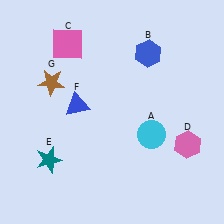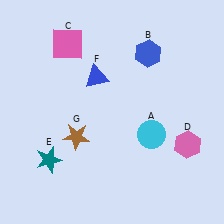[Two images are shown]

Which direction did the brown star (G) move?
The brown star (G) moved down.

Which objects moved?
The objects that moved are: the blue triangle (F), the brown star (G).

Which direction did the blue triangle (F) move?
The blue triangle (F) moved up.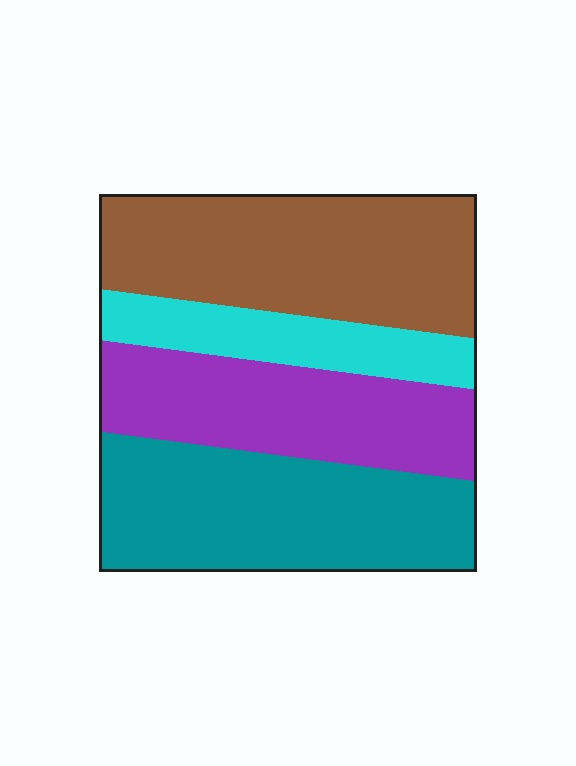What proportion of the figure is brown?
Brown takes up about one third (1/3) of the figure.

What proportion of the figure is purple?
Purple takes up between a sixth and a third of the figure.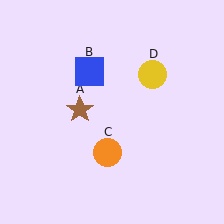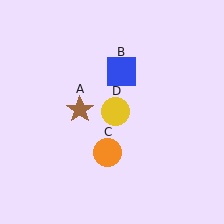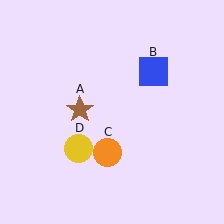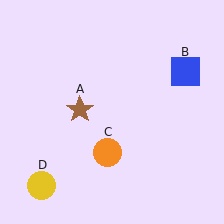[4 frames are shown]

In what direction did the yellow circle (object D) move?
The yellow circle (object D) moved down and to the left.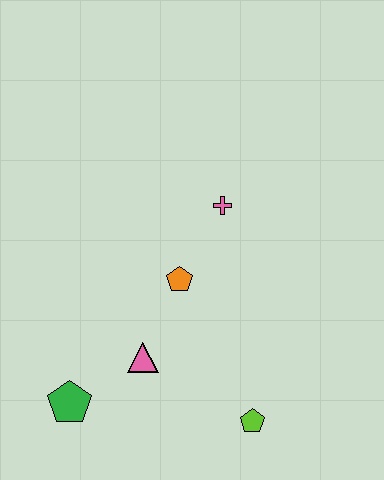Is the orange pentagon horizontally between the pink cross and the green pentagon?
Yes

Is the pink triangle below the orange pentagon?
Yes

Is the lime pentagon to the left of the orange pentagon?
No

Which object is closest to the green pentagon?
The pink triangle is closest to the green pentagon.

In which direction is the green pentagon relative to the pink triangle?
The green pentagon is to the left of the pink triangle.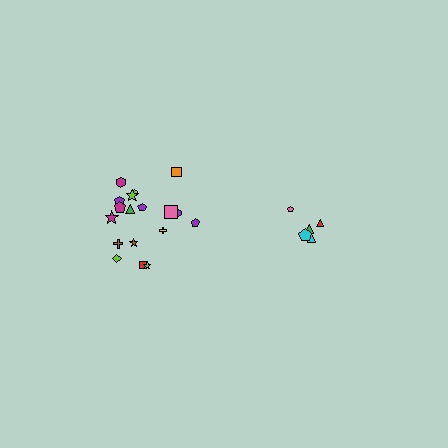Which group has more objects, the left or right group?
The left group.